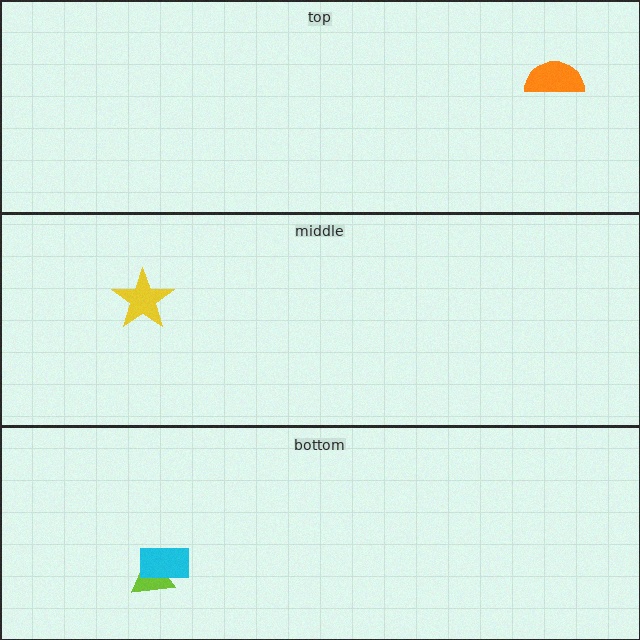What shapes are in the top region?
The orange semicircle.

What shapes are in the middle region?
The yellow star.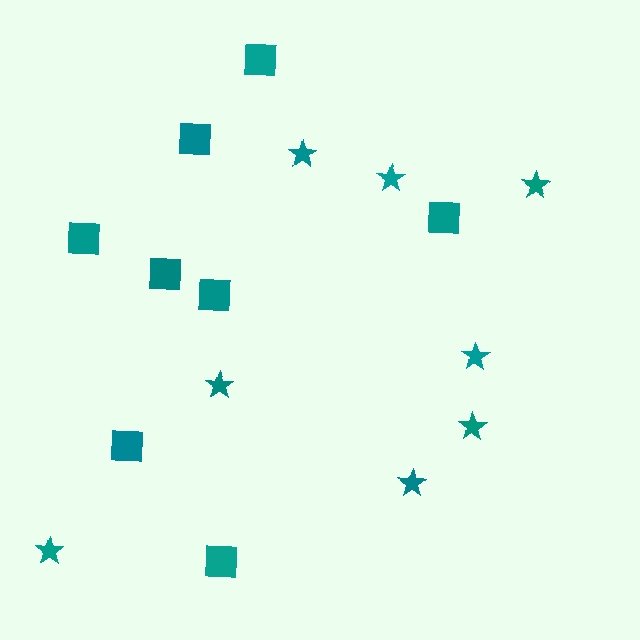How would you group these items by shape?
There are 2 groups: one group of stars (8) and one group of squares (8).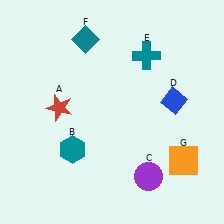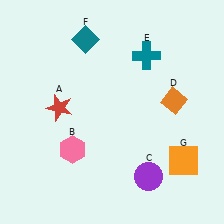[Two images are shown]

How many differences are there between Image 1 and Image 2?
There are 2 differences between the two images.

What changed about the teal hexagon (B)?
In Image 1, B is teal. In Image 2, it changed to pink.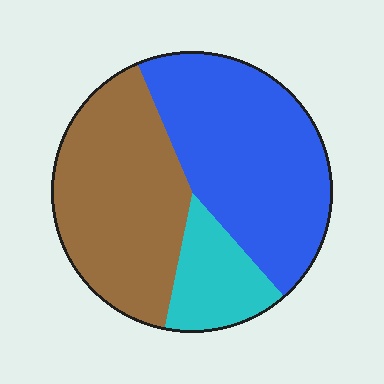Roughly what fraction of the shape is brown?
Brown covers 41% of the shape.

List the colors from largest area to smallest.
From largest to smallest: blue, brown, cyan.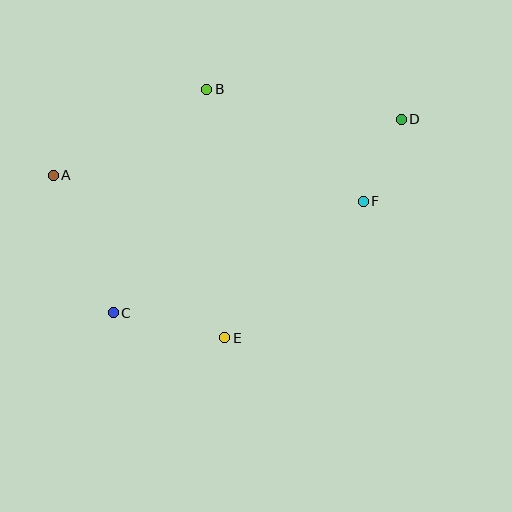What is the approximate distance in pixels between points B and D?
The distance between B and D is approximately 197 pixels.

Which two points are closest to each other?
Points D and F are closest to each other.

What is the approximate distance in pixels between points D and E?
The distance between D and E is approximately 281 pixels.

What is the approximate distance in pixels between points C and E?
The distance between C and E is approximately 114 pixels.